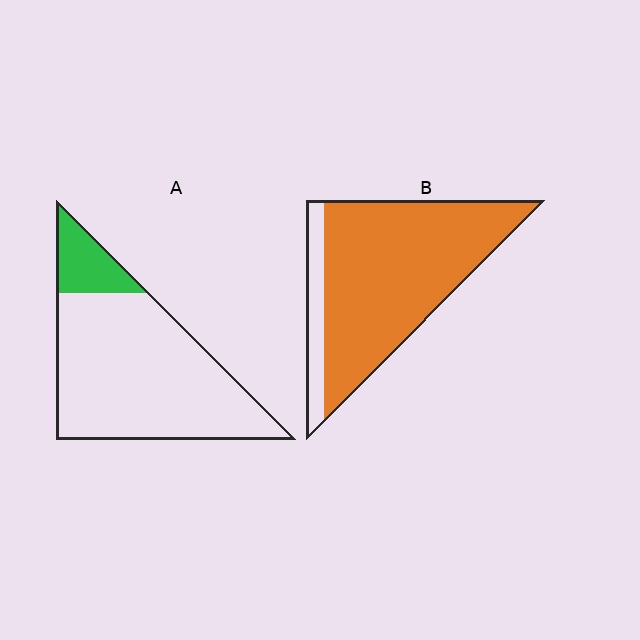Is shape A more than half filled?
No.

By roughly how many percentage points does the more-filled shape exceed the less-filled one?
By roughly 70 percentage points (B over A).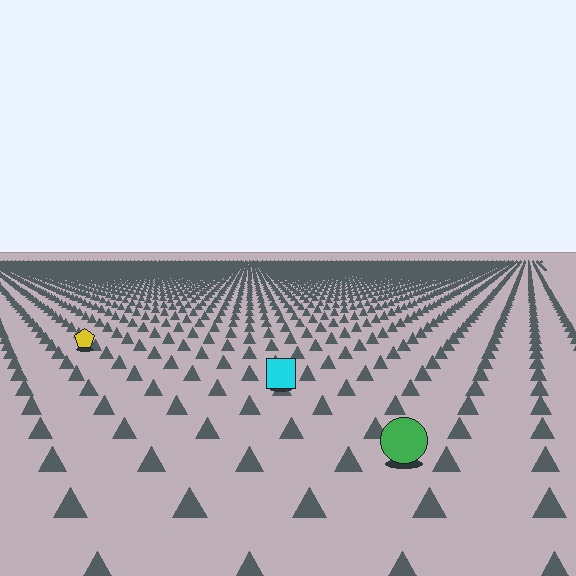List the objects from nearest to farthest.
From nearest to farthest: the green circle, the cyan square, the yellow pentagon.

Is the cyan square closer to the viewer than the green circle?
No. The green circle is closer — you can tell from the texture gradient: the ground texture is coarser near it.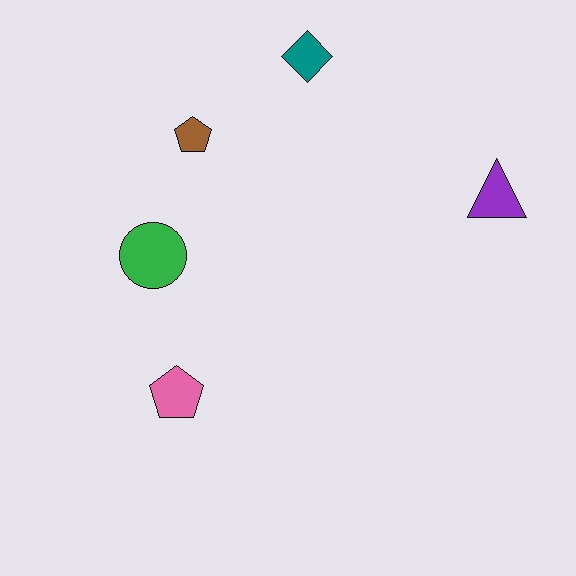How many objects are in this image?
There are 5 objects.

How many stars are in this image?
There are no stars.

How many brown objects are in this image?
There is 1 brown object.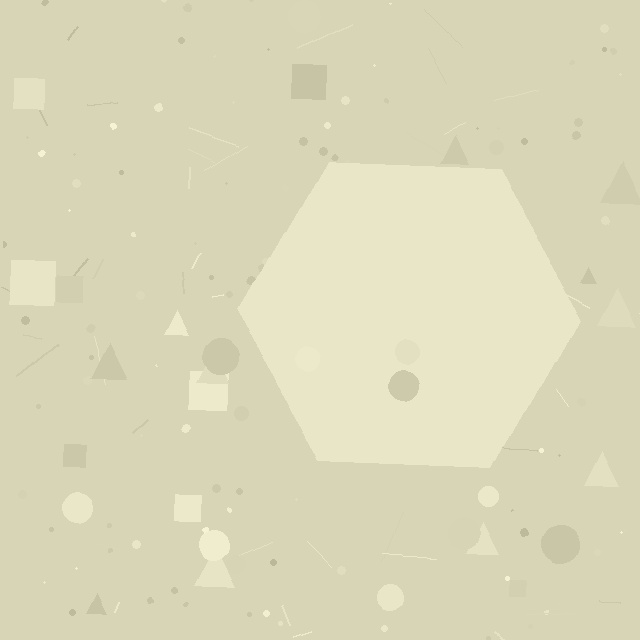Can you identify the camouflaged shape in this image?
The camouflaged shape is a hexagon.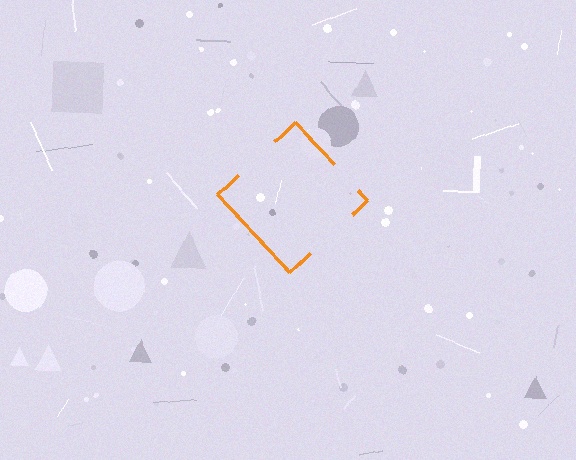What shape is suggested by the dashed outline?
The dashed outline suggests a diamond.